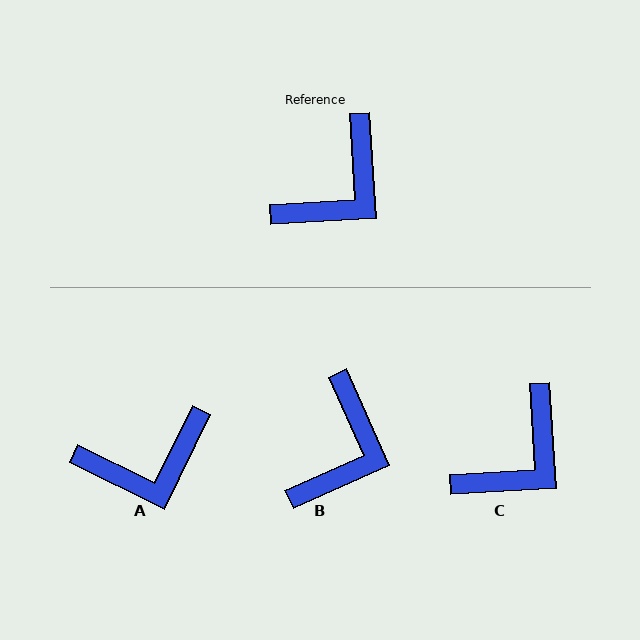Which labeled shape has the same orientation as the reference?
C.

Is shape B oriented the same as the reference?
No, it is off by about 20 degrees.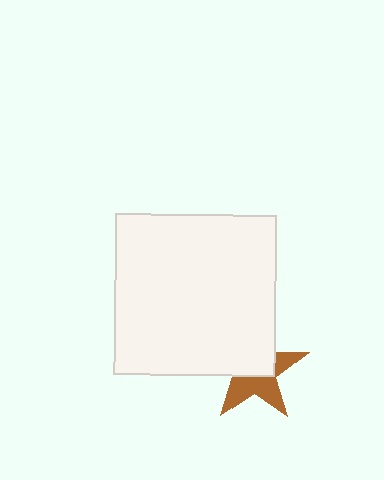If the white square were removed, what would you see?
You would see the complete brown star.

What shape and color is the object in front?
The object in front is a white square.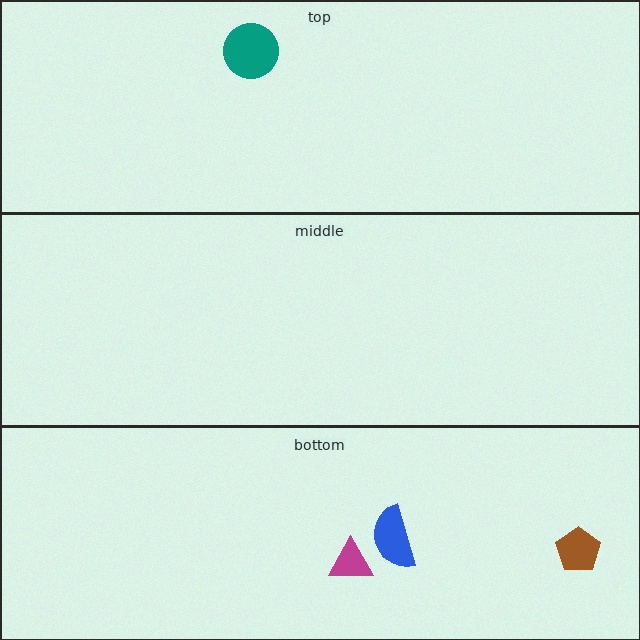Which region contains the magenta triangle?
The bottom region.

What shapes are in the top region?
The teal circle.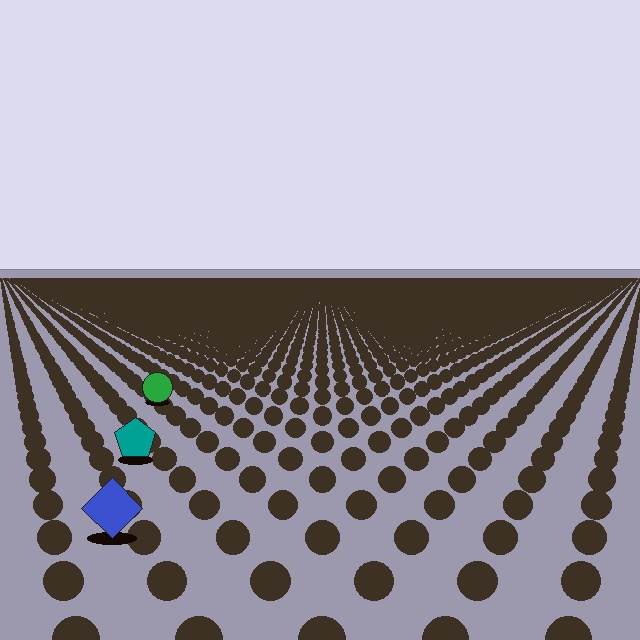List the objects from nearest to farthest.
From nearest to farthest: the blue diamond, the teal pentagon, the green circle.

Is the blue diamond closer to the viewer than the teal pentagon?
Yes. The blue diamond is closer — you can tell from the texture gradient: the ground texture is coarser near it.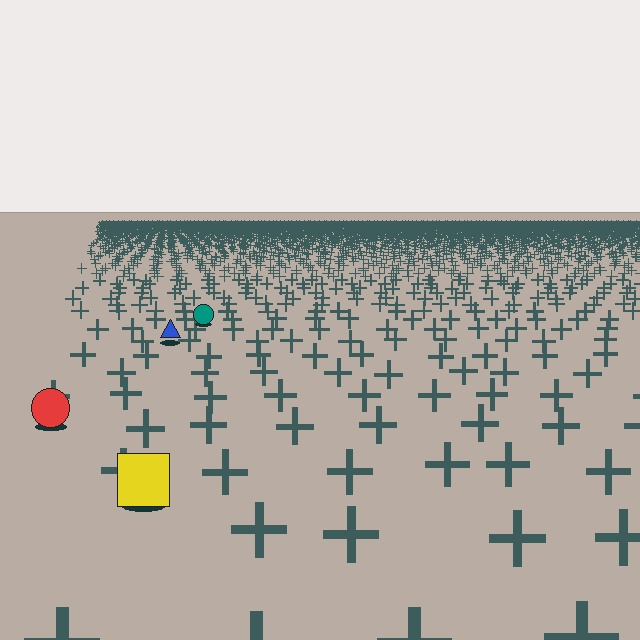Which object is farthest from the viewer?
The teal circle is farthest from the viewer. It appears smaller and the ground texture around it is denser.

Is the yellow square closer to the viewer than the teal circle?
Yes. The yellow square is closer — you can tell from the texture gradient: the ground texture is coarser near it.